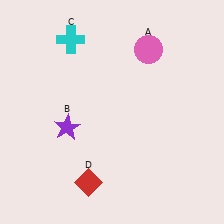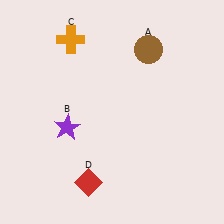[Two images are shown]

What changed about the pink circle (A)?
In Image 1, A is pink. In Image 2, it changed to brown.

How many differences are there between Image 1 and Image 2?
There are 2 differences between the two images.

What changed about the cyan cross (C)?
In Image 1, C is cyan. In Image 2, it changed to orange.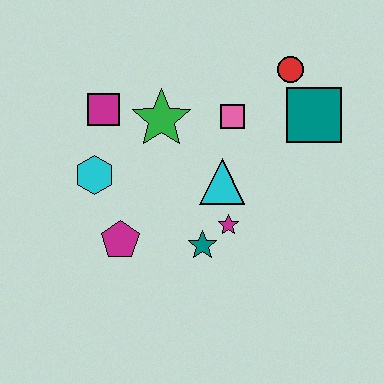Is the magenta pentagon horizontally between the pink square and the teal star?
No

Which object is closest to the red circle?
The teal square is closest to the red circle.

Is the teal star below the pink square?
Yes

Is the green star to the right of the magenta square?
Yes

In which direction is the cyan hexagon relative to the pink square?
The cyan hexagon is to the left of the pink square.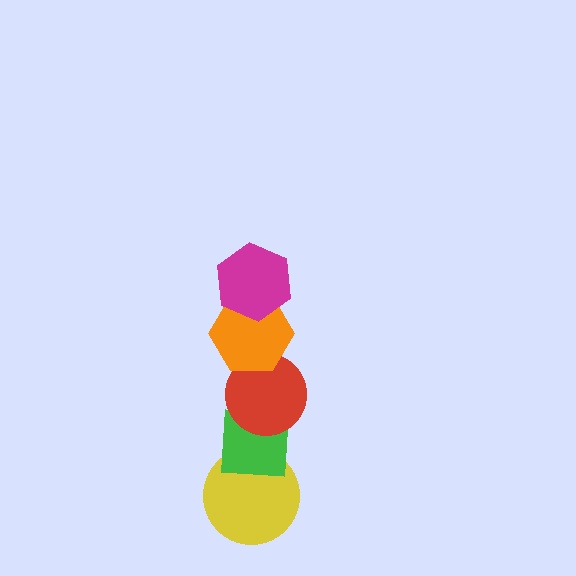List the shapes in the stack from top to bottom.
From top to bottom: the magenta hexagon, the orange hexagon, the red circle, the green square, the yellow circle.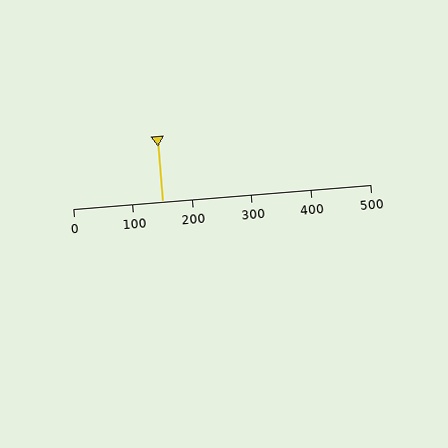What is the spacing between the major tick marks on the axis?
The major ticks are spaced 100 apart.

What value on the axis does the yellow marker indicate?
The marker indicates approximately 150.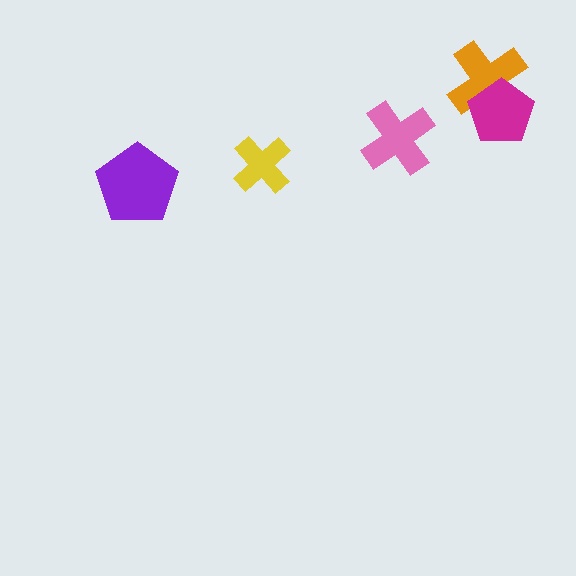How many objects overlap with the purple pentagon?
0 objects overlap with the purple pentagon.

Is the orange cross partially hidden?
Yes, it is partially covered by another shape.